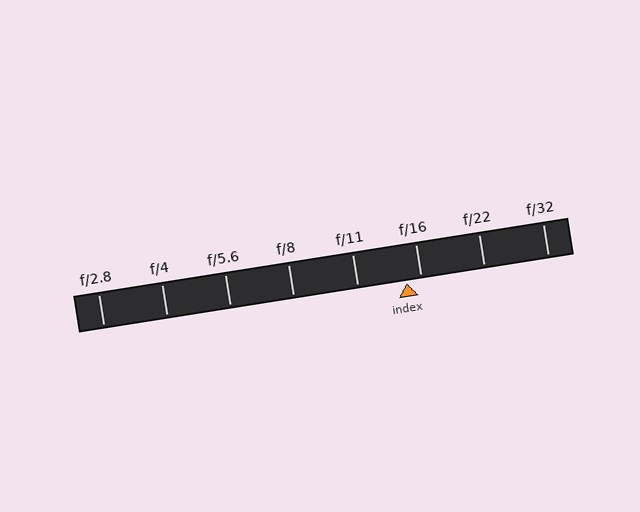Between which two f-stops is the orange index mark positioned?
The index mark is between f/11 and f/16.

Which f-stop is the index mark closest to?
The index mark is closest to f/16.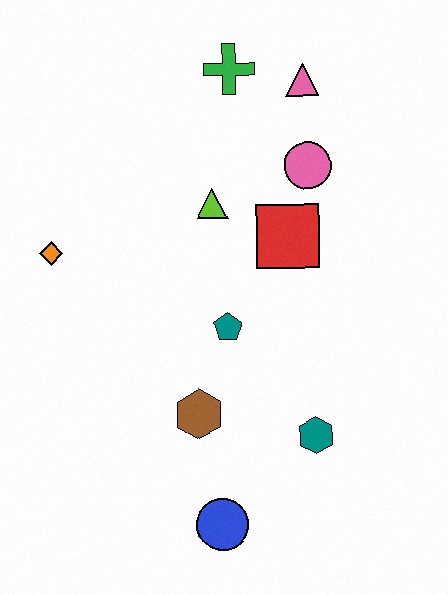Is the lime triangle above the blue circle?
Yes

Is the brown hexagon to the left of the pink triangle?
Yes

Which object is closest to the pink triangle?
The green cross is closest to the pink triangle.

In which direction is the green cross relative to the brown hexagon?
The green cross is above the brown hexagon.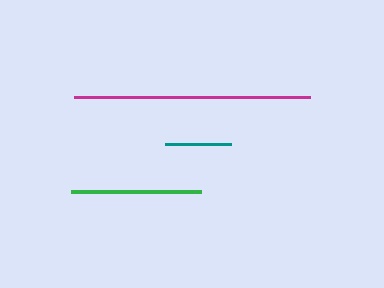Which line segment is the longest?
The magenta line is the longest at approximately 237 pixels.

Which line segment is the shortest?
The teal line is the shortest at approximately 66 pixels.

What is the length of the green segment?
The green segment is approximately 130 pixels long.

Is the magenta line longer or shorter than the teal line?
The magenta line is longer than the teal line.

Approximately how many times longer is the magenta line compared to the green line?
The magenta line is approximately 1.8 times the length of the green line.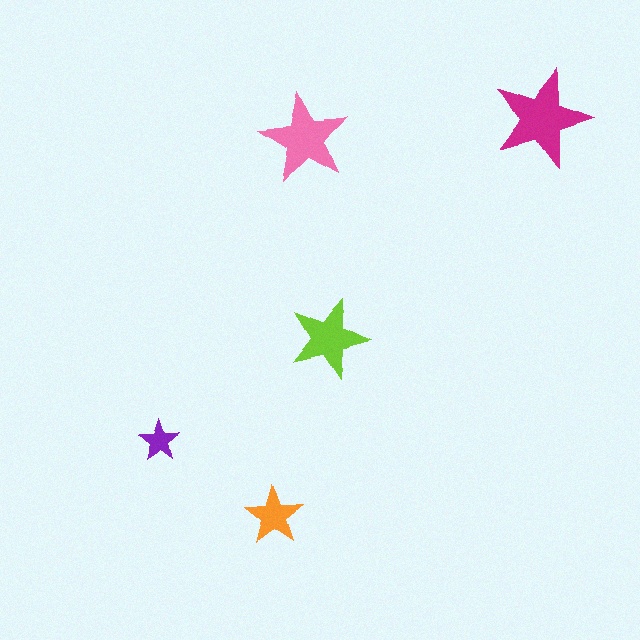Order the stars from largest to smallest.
the magenta one, the pink one, the lime one, the orange one, the purple one.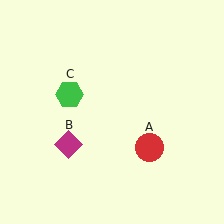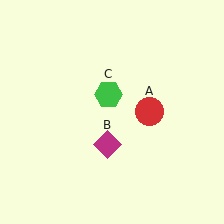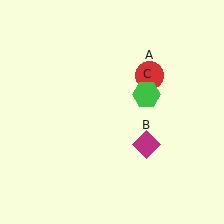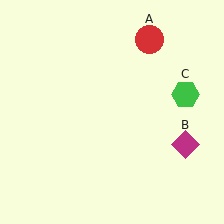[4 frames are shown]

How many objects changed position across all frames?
3 objects changed position: red circle (object A), magenta diamond (object B), green hexagon (object C).